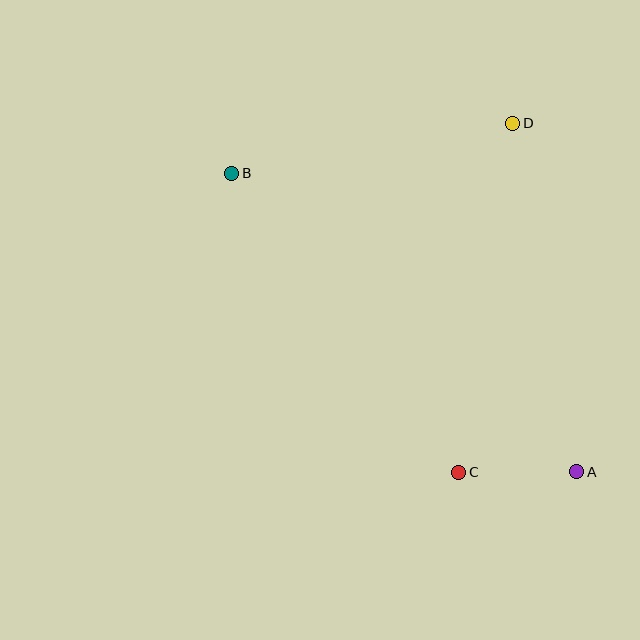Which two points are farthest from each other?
Points A and B are farthest from each other.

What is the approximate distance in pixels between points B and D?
The distance between B and D is approximately 286 pixels.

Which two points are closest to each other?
Points A and C are closest to each other.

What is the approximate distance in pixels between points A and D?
The distance between A and D is approximately 354 pixels.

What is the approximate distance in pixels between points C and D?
The distance between C and D is approximately 353 pixels.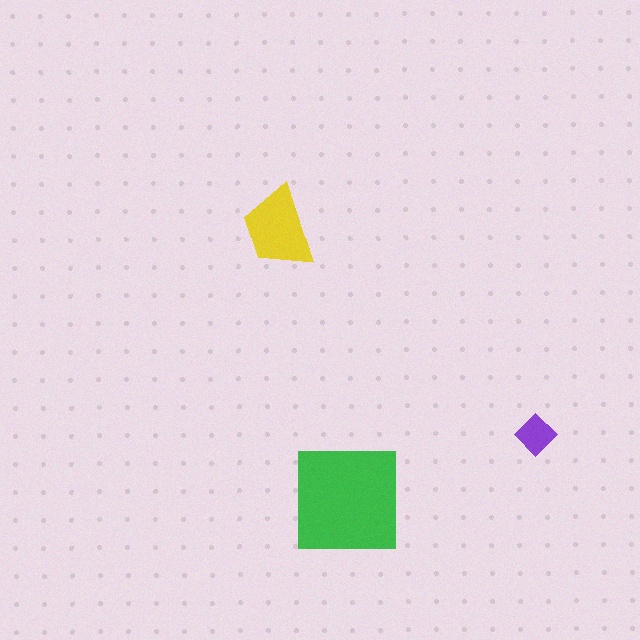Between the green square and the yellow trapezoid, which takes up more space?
The green square.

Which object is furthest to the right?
The purple diamond is rightmost.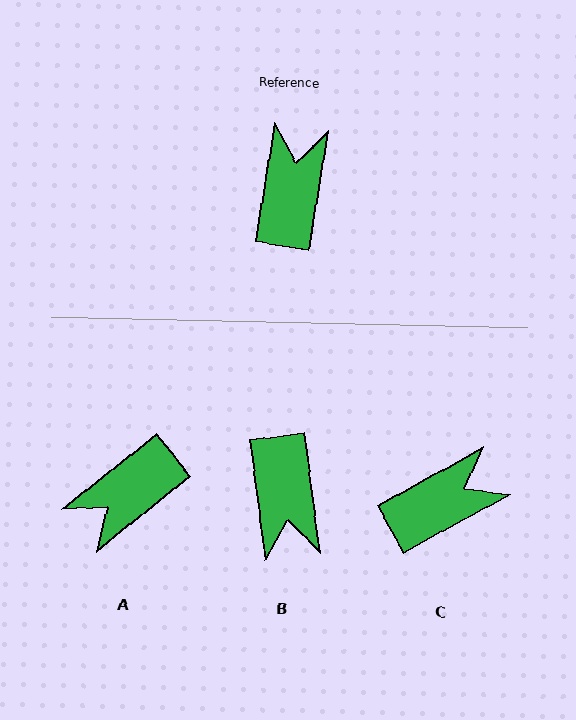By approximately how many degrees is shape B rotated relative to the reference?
Approximately 163 degrees clockwise.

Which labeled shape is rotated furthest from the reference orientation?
B, about 163 degrees away.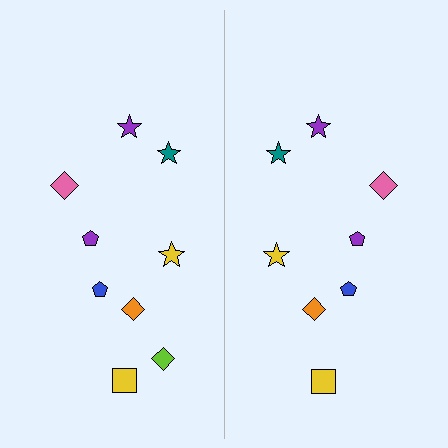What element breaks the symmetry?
A lime diamond is missing from the right side.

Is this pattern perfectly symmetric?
No, the pattern is not perfectly symmetric. A lime diamond is missing from the right side.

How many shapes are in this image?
There are 17 shapes in this image.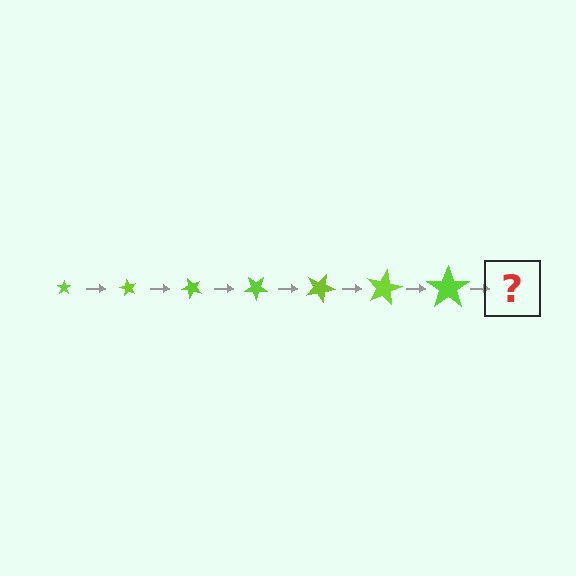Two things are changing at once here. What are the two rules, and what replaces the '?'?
The two rules are that the star grows larger each step and it rotates 60 degrees each step. The '?' should be a star, larger than the previous one and rotated 420 degrees from the start.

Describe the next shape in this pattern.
It should be a star, larger than the previous one and rotated 420 degrees from the start.